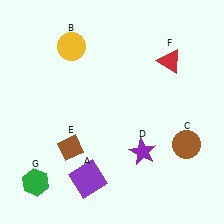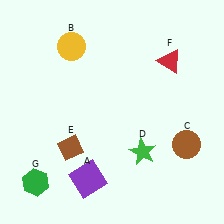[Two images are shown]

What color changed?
The star (D) changed from purple in Image 1 to green in Image 2.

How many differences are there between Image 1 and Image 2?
There is 1 difference between the two images.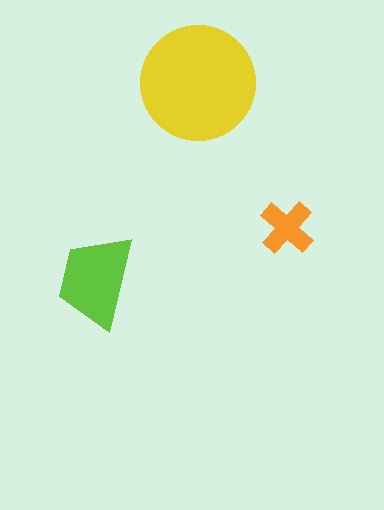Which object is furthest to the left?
The lime trapezoid is leftmost.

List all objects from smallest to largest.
The orange cross, the lime trapezoid, the yellow circle.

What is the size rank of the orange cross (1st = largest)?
3rd.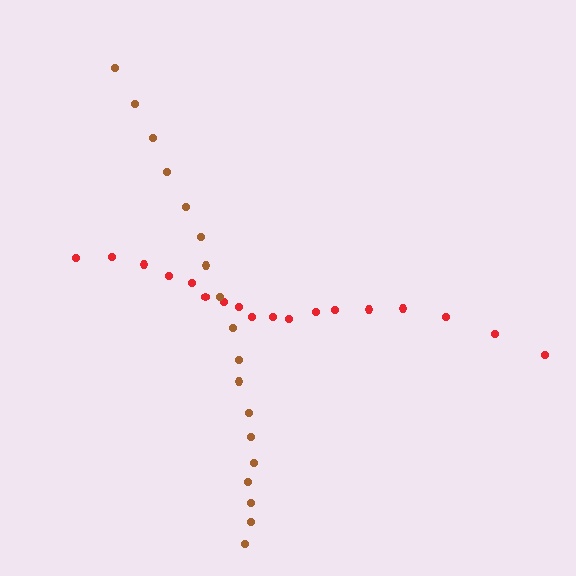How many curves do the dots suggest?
There are 2 distinct paths.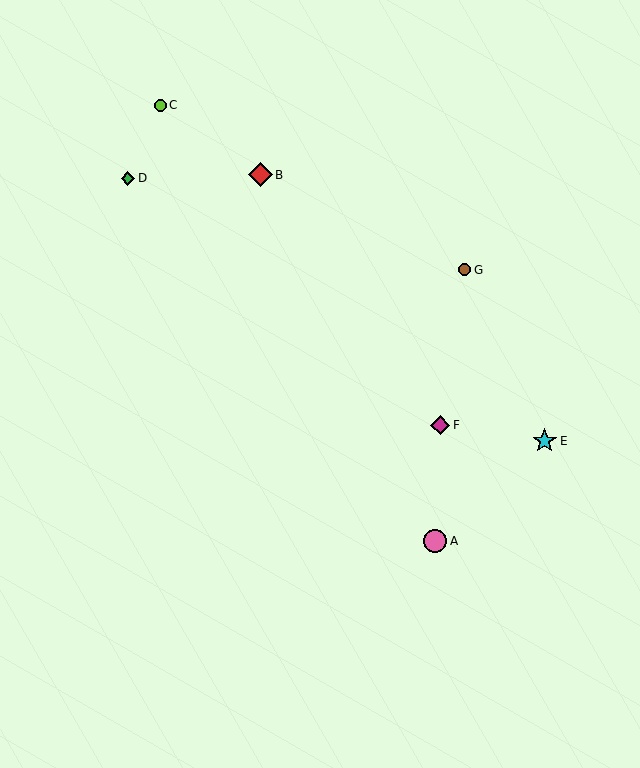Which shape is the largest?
The cyan star (labeled E) is the largest.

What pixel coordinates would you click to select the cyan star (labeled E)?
Click at (545, 441) to select the cyan star E.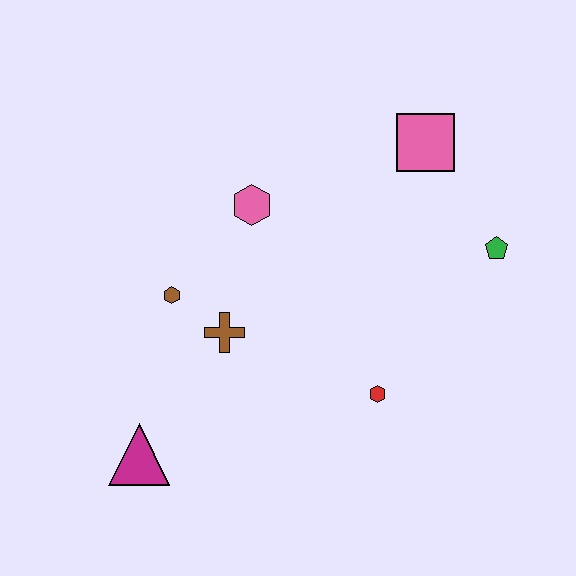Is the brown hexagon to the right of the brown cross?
No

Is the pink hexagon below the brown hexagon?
No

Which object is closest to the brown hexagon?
The brown cross is closest to the brown hexagon.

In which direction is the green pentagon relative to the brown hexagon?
The green pentagon is to the right of the brown hexagon.